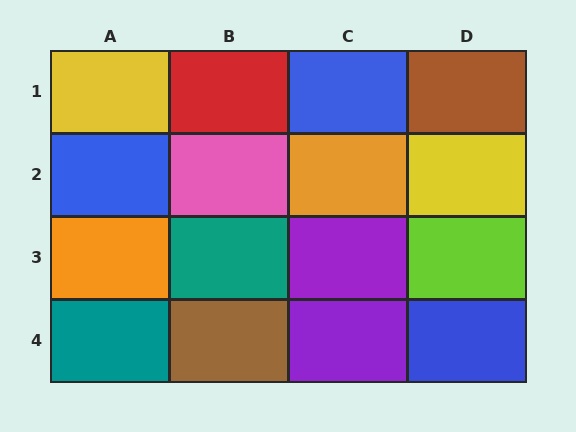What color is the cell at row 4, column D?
Blue.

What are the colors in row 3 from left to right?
Orange, teal, purple, lime.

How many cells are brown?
2 cells are brown.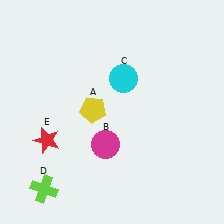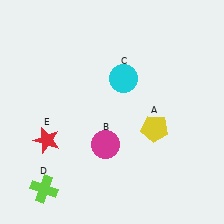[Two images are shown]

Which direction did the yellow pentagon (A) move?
The yellow pentagon (A) moved right.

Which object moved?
The yellow pentagon (A) moved right.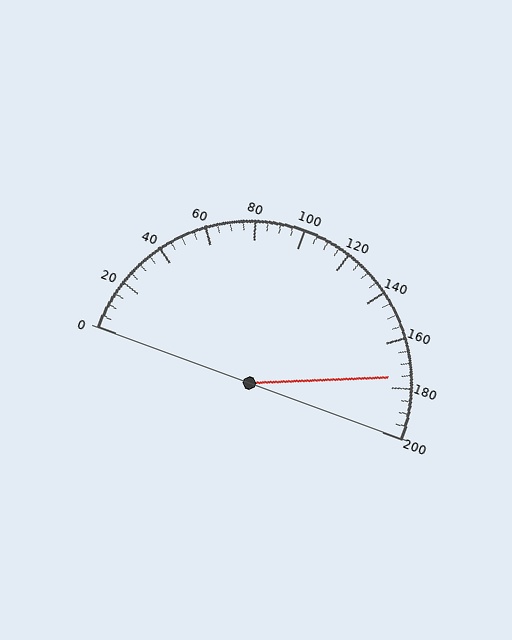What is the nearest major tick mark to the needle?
The nearest major tick mark is 180.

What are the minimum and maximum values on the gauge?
The gauge ranges from 0 to 200.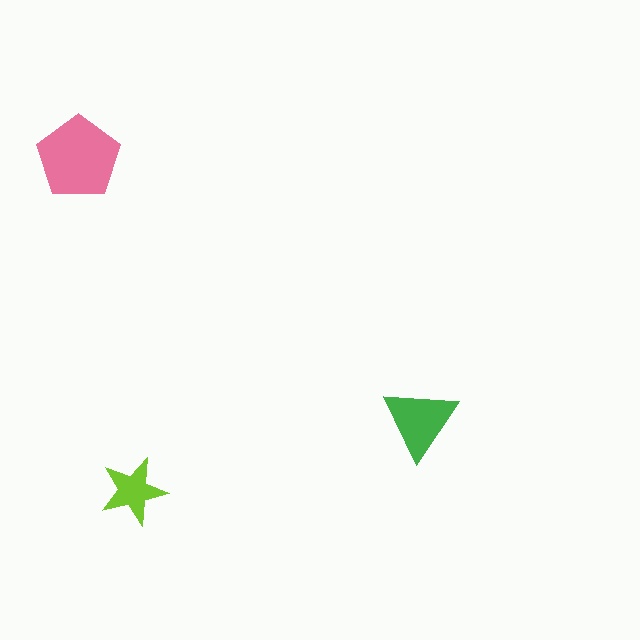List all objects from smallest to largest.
The lime star, the green triangle, the pink pentagon.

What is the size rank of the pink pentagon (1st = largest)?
1st.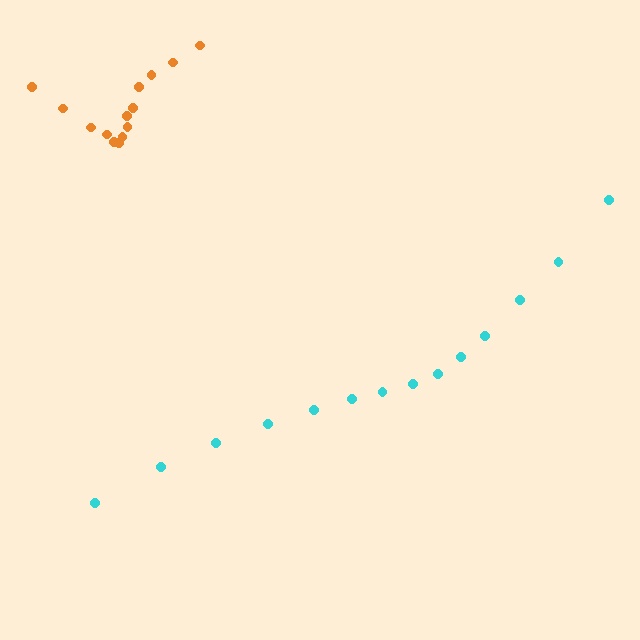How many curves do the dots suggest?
There are 2 distinct paths.